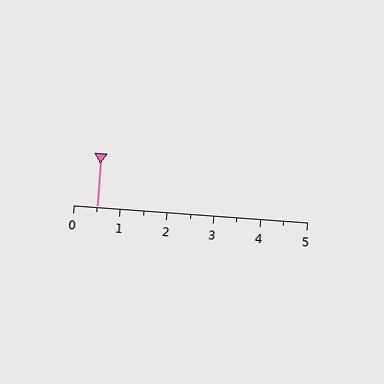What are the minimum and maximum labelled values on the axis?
The axis runs from 0 to 5.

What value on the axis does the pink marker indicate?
The marker indicates approximately 0.5.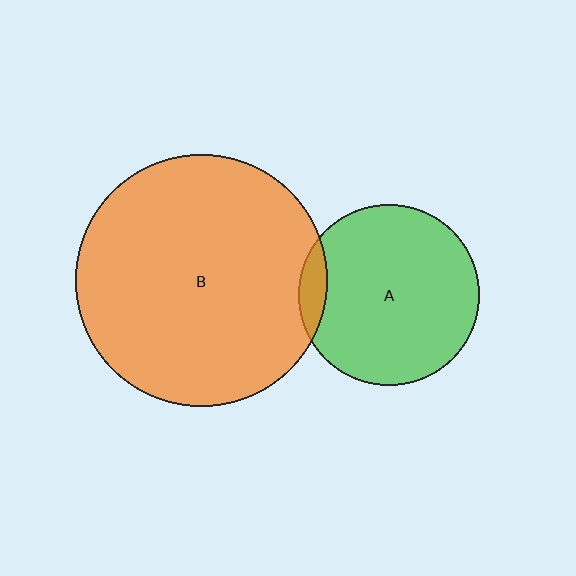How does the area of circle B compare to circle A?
Approximately 1.9 times.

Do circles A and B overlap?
Yes.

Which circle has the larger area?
Circle B (orange).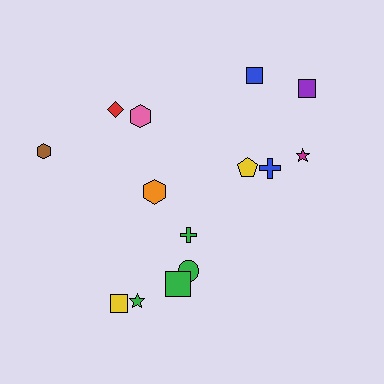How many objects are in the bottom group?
There are 6 objects.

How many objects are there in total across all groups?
There are 14 objects.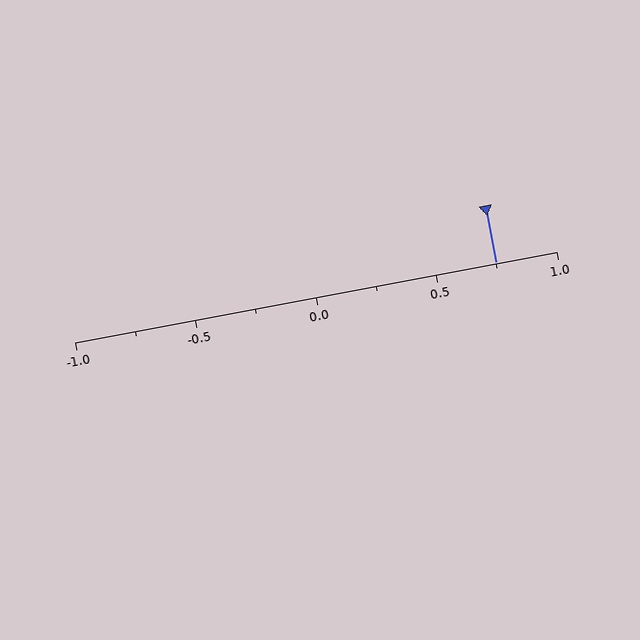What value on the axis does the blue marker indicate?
The marker indicates approximately 0.75.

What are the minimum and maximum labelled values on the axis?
The axis runs from -1.0 to 1.0.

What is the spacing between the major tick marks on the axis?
The major ticks are spaced 0.5 apart.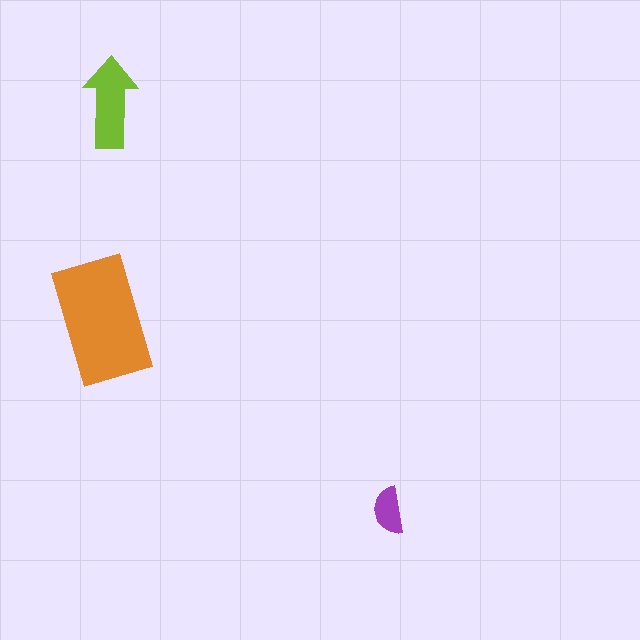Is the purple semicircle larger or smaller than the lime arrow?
Smaller.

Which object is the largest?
The orange rectangle.